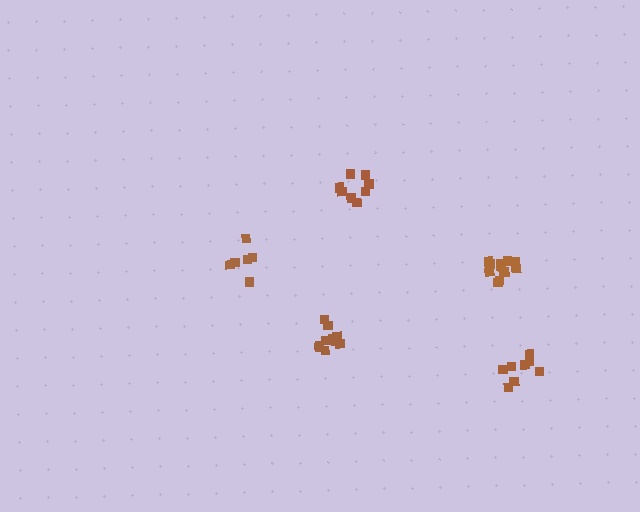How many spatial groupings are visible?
There are 5 spatial groupings.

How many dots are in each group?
Group 1: 6 dots, Group 2: 8 dots, Group 3: 8 dots, Group 4: 12 dots, Group 5: 10 dots (44 total).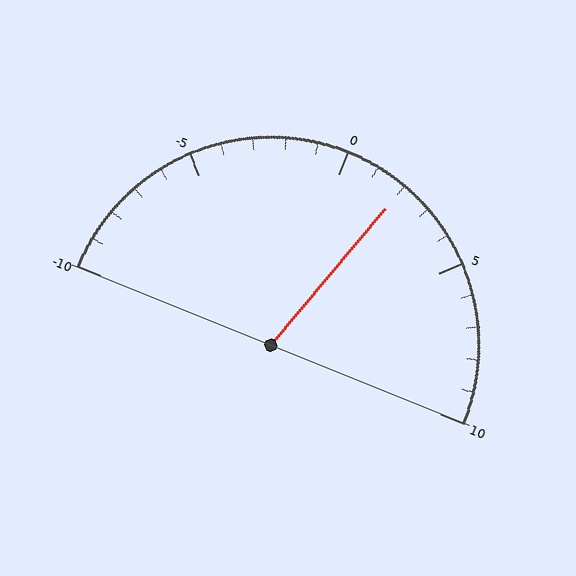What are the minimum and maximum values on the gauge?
The gauge ranges from -10 to 10.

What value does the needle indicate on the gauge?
The needle indicates approximately 2.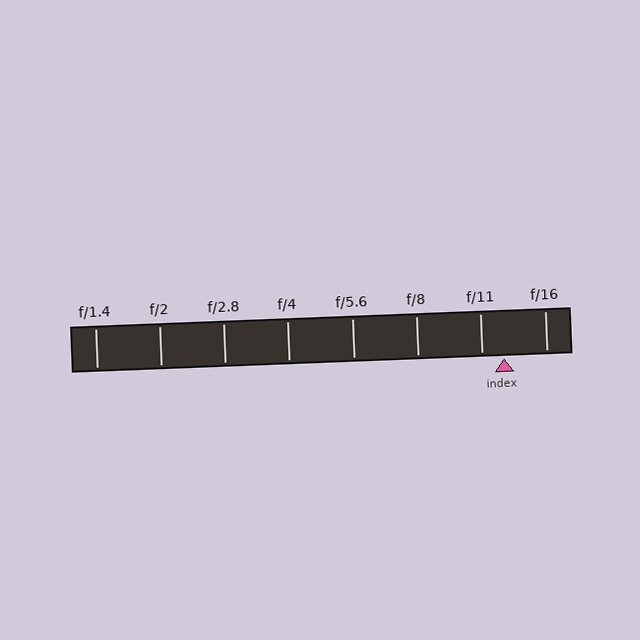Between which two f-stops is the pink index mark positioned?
The index mark is between f/11 and f/16.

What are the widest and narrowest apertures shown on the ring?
The widest aperture shown is f/1.4 and the narrowest is f/16.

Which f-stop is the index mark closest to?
The index mark is closest to f/11.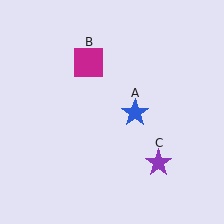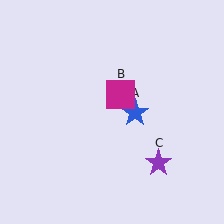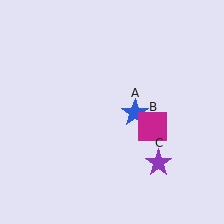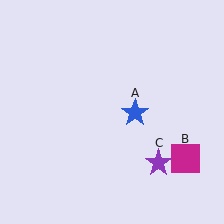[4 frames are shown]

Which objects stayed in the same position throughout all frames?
Blue star (object A) and purple star (object C) remained stationary.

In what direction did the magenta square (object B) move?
The magenta square (object B) moved down and to the right.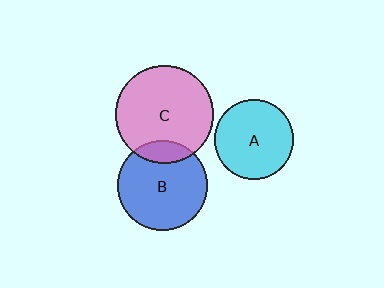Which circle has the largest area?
Circle C (pink).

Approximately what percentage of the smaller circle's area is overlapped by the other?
Approximately 15%.